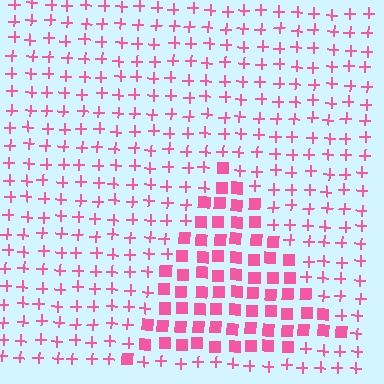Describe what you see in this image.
The image is filled with small pink elements arranged in a uniform grid. A triangle-shaped region contains squares, while the surrounding area contains plus signs. The boundary is defined purely by the change in element shape.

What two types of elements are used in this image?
The image uses squares inside the triangle region and plus signs outside it.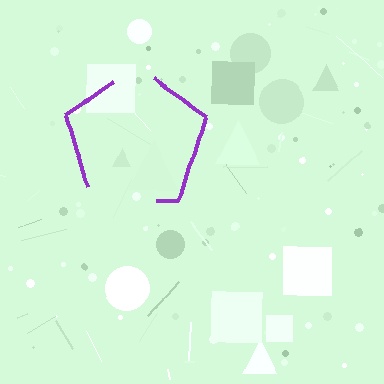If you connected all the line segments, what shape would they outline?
They would outline a pentagon.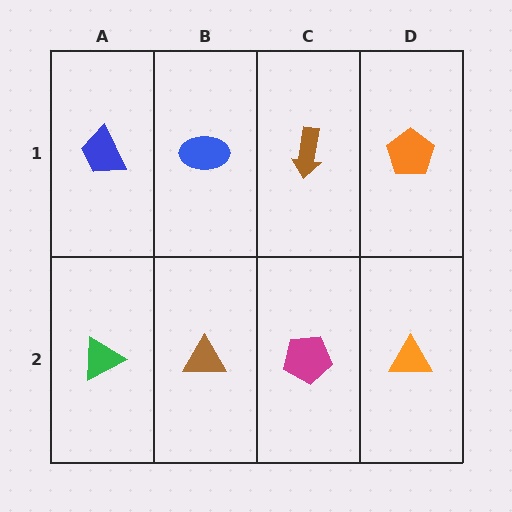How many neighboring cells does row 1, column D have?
2.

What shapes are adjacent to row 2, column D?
An orange pentagon (row 1, column D), a magenta pentagon (row 2, column C).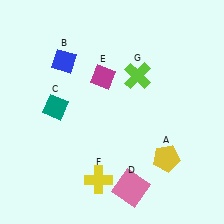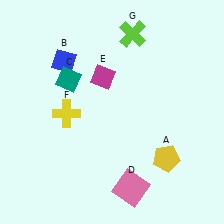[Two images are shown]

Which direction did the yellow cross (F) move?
The yellow cross (F) moved up.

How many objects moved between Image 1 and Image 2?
3 objects moved between the two images.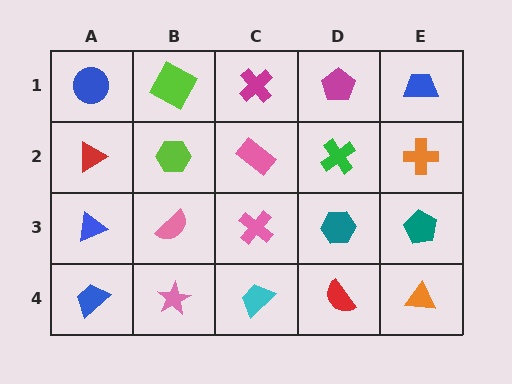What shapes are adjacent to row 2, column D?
A magenta pentagon (row 1, column D), a teal hexagon (row 3, column D), a pink rectangle (row 2, column C), an orange cross (row 2, column E).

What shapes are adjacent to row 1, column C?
A pink rectangle (row 2, column C), a lime square (row 1, column B), a magenta pentagon (row 1, column D).